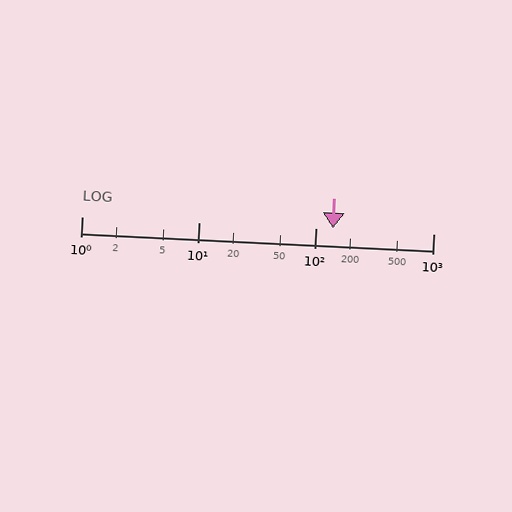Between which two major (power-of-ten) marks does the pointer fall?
The pointer is between 100 and 1000.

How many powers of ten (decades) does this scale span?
The scale spans 3 decades, from 1 to 1000.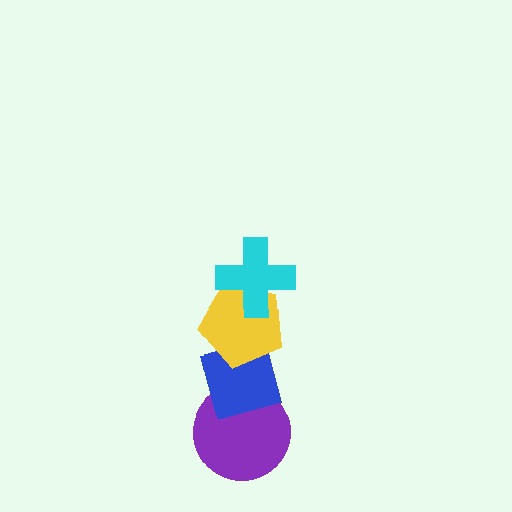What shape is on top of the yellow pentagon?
The cyan cross is on top of the yellow pentagon.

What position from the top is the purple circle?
The purple circle is 4th from the top.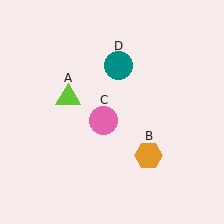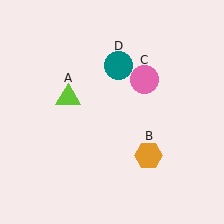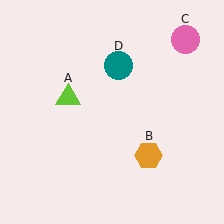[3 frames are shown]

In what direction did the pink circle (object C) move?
The pink circle (object C) moved up and to the right.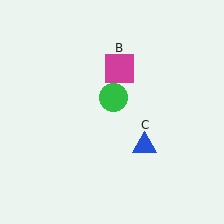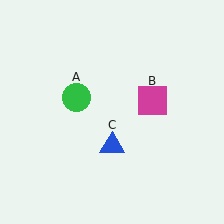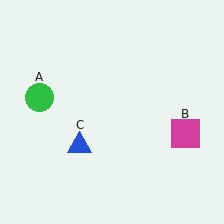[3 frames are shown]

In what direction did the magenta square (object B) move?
The magenta square (object B) moved down and to the right.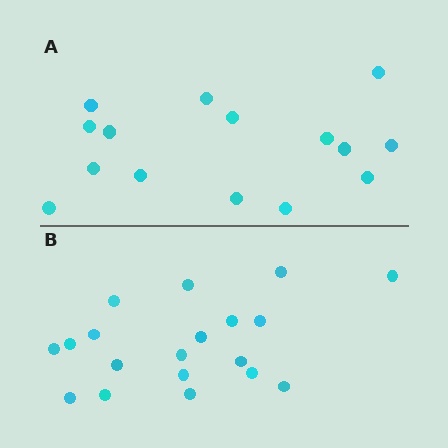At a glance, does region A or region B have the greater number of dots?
Region B (the bottom region) has more dots.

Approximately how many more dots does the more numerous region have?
Region B has about 4 more dots than region A.